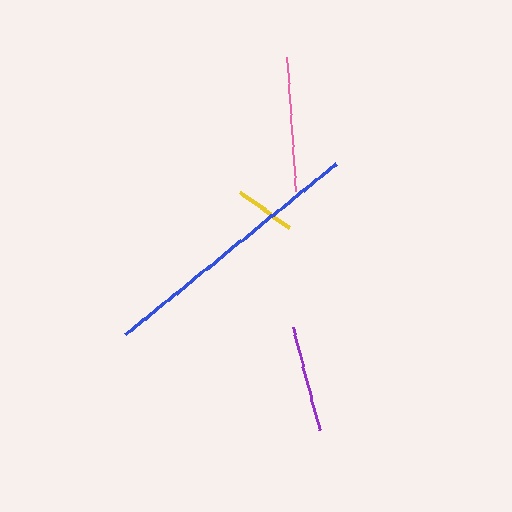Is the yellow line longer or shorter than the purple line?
The purple line is longer than the yellow line.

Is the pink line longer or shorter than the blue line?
The blue line is longer than the pink line.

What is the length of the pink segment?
The pink segment is approximately 135 pixels long.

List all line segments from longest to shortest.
From longest to shortest: blue, pink, purple, yellow.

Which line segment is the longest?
The blue line is the longest at approximately 272 pixels.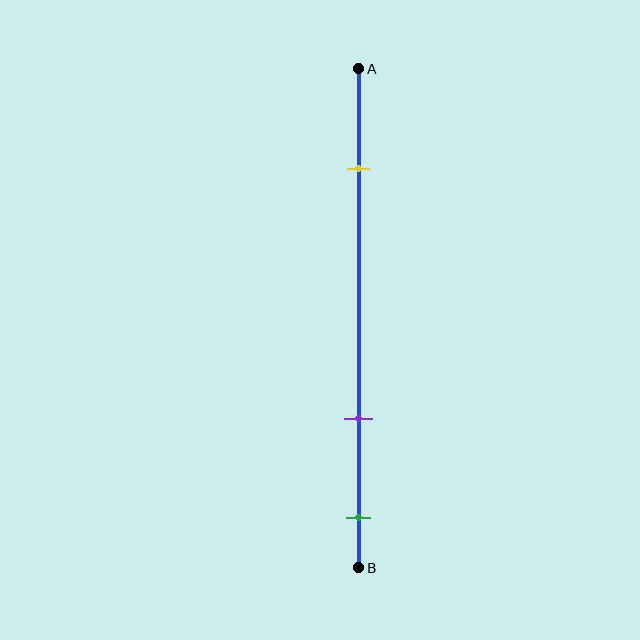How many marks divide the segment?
There are 3 marks dividing the segment.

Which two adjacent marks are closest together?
The purple and green marks are the closest adjacent pair.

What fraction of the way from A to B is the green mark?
The green mark is approximately 90% (0.9) of the way from A to B.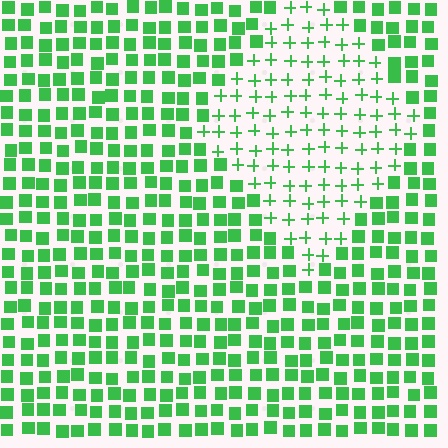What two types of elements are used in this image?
The image uses plus signs inside the diamond region and squares outside it.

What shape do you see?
I see a diamond.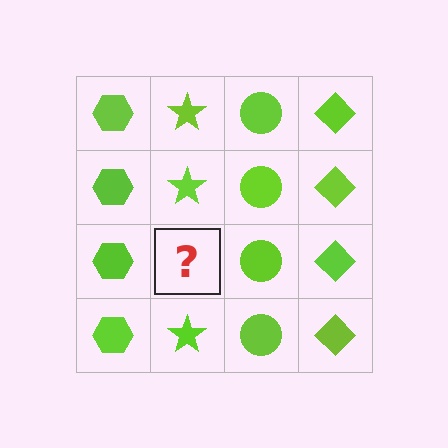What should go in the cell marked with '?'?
The missing cell should contain a lime star.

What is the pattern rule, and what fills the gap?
The rule is that each column has a consistent shape. The gap should be filled with a lime star.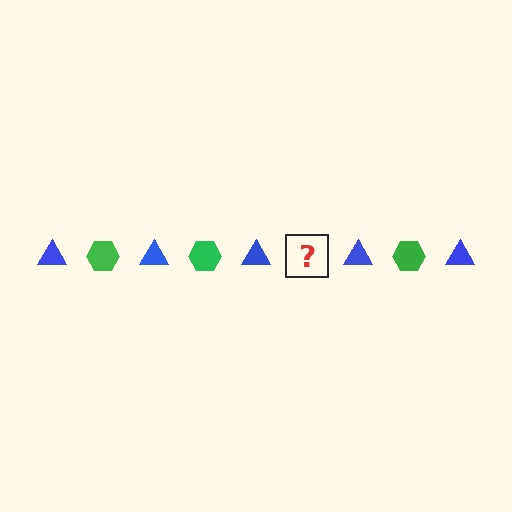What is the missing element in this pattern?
The missing element is a green hexagon.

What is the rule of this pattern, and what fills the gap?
The rule is that the pattern alternates between blue triangle and green hexagon. The gap should be filled with a green hexagon.